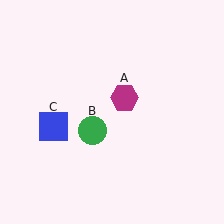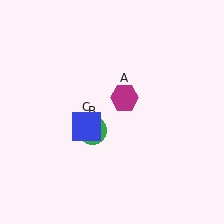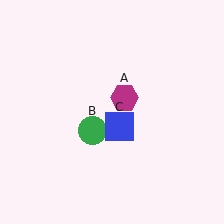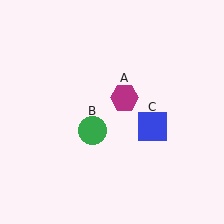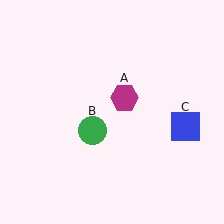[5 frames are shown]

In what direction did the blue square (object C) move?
The blue square (object C) moved right.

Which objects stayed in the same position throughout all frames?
Magenta hexagon (object A) and green circle (object B) remained stationary.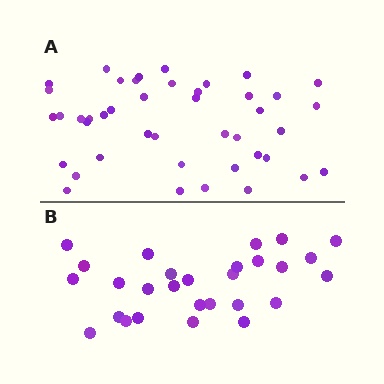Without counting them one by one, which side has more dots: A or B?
Region A (the top region) has more dots.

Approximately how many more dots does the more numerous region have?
Region A has approximately 15 more dots than region B.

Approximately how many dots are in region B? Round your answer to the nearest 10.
About 30 dots. (The exact count is 28, which rounds to 30.)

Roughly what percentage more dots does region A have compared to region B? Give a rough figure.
About 55% more.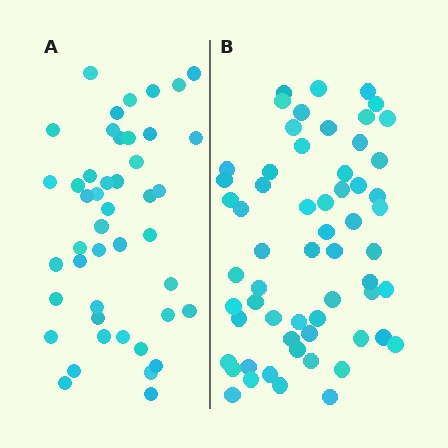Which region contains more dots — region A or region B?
Region B (the right region) has more dots.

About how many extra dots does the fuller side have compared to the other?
Region B has approximately 15 more dots than region A.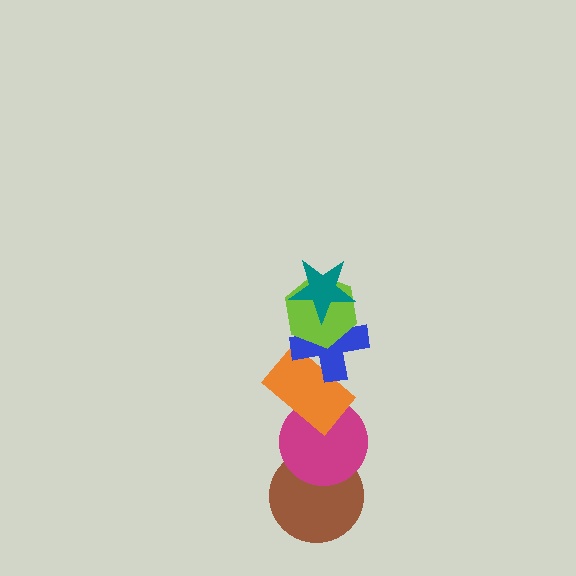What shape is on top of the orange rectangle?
The blue cross is on top of the orange rectangle.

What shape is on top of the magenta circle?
The orange rectangle is on top of the magenta circle.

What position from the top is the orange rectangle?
The orange rectangle is 4th from the top.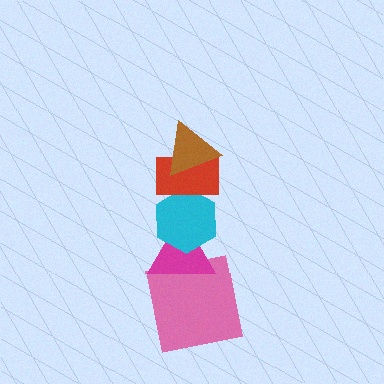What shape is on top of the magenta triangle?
The cyan hexagon is on top of the magenta triangle.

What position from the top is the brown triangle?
The brown triangle is 1st from the top.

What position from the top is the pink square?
The pink square is 5th from the top.